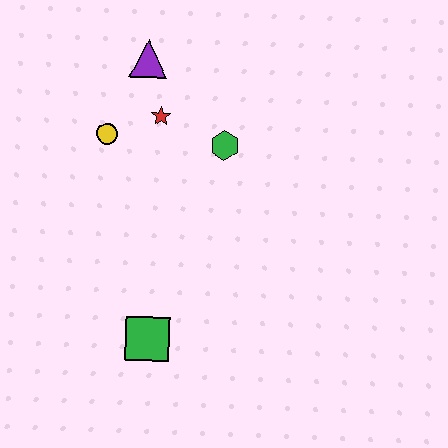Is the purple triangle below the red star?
No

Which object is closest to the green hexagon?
The red star is closest to the green hexagon.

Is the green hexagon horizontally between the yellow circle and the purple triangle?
No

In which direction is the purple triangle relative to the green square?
The purple triangle is above the green square.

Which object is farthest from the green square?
The purple triangle is farthest from the green square.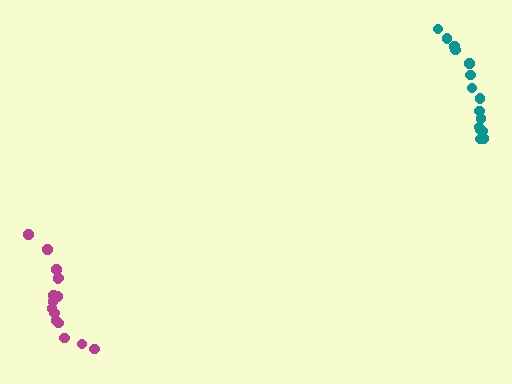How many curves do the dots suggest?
There are 2 distinct paths.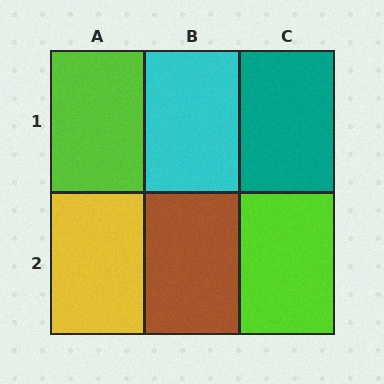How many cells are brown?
1 cell is brown.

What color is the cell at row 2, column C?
Lime.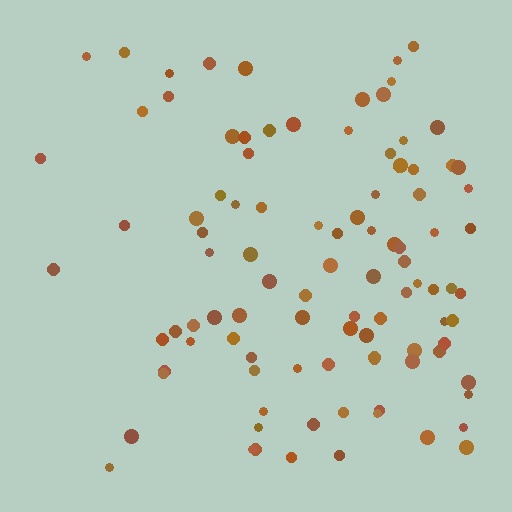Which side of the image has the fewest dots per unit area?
The left.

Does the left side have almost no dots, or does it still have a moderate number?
Still a moderate number, just noticeably fewer than the right.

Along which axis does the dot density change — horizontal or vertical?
Horizontal.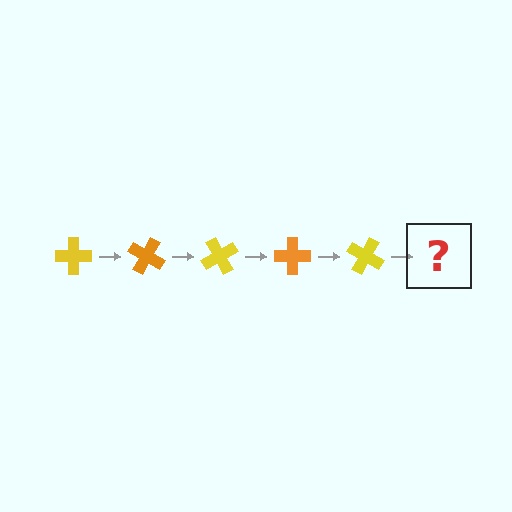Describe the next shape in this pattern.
It should be an orange cross, rotated 150 degrees from the start.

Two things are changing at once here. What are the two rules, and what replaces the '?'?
The two rules are that it rotates 30 degrees each step and the color cycles through yellow and orange. The '?' should be an orange cross, rotated 150 degrees from the start.